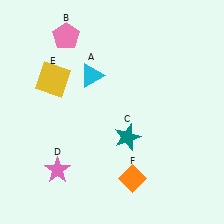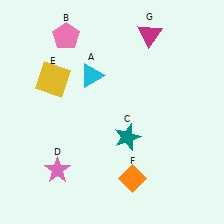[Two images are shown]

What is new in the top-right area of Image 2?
A magenta triangle (G) was added in the top-right area of Image 2.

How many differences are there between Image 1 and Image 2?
There is 1 difference between the two images.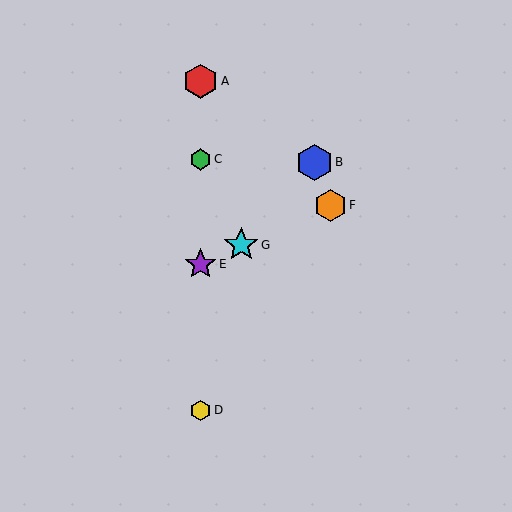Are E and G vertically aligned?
No, E is at x≈201 and G is at x≈241.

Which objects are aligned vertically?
Objects A, C, D, E are aligned vertically.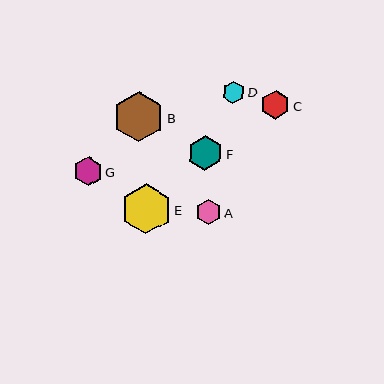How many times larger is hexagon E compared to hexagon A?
Hexagon E is approximately 1.9 times the size of hexagon A.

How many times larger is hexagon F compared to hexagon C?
Hexagon F is approximately 1.2 times the size of hexagon C.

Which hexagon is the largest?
Hexagon B is the largest with a size of approximately 50 pixels.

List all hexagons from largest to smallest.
From largest to smallest: B, E, F, C, G, A, D.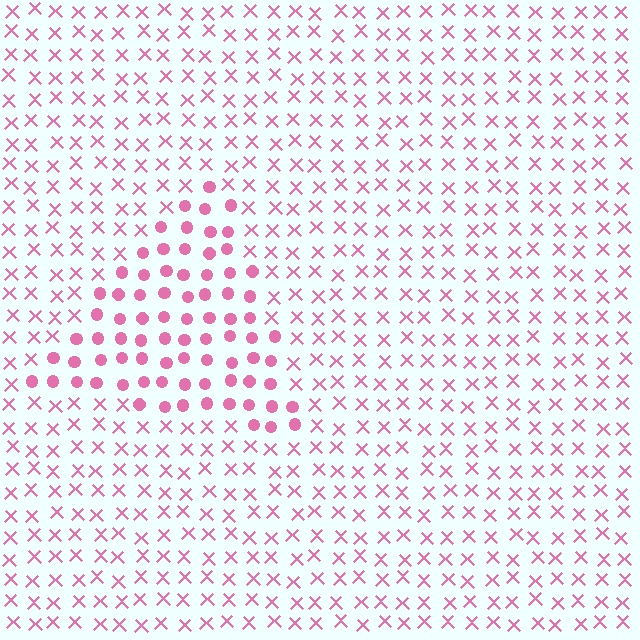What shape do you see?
I see a triangle.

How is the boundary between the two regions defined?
The boundary is defined by a change in element shape: circles inside vs. X marks outside. All elements share the same color and spacing.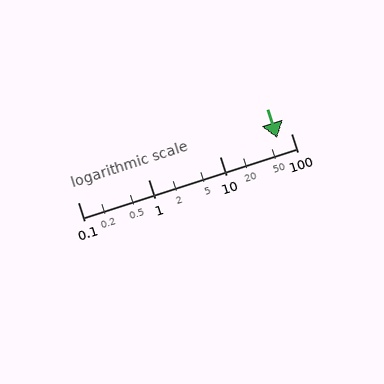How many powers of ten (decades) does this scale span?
The scale spans 3 decades, from 0.1 to 100.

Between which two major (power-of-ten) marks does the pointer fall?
The pointer is between 10 and 100.